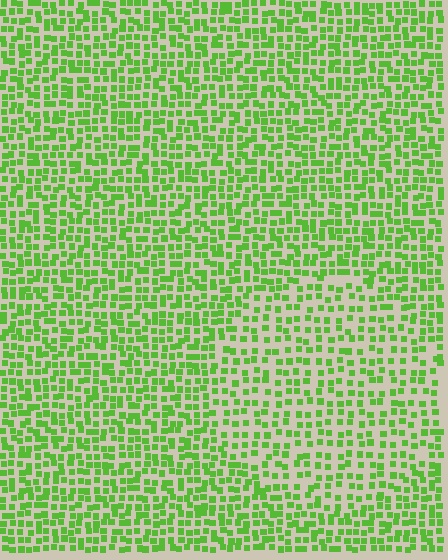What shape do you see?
I see a circle.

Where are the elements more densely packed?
The elements are more densely packed outside the circle boundary.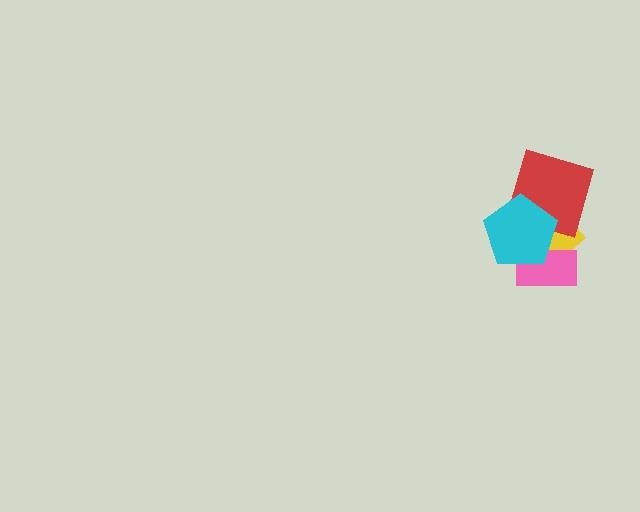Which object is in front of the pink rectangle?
The cyan pentagon is in front of the pink rectangle.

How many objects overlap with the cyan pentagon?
3 objects overlap with the cyan pentagon.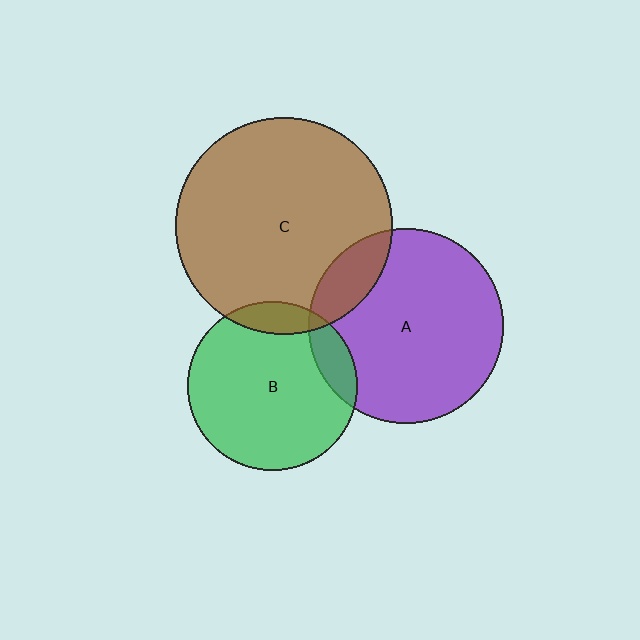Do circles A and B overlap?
Yes.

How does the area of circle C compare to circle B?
Approximately 1.6 times.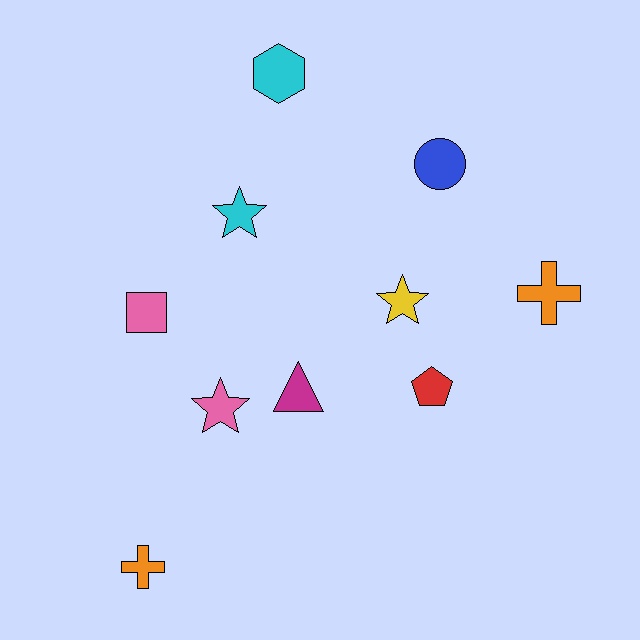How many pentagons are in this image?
There is 1 pentagon.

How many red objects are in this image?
There is 1 red object.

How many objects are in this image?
There are 10 objects.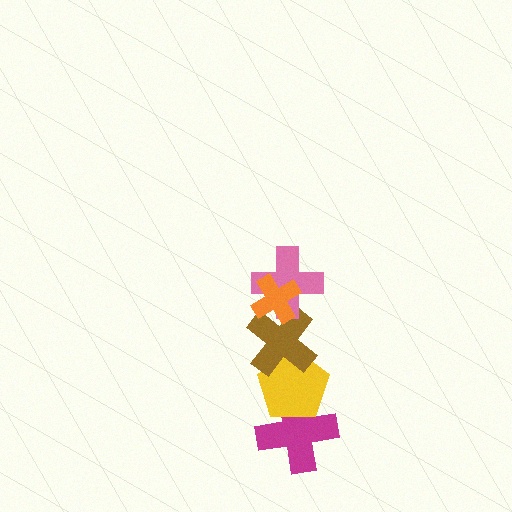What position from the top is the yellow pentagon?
The yellow pentagon is 4th from the top.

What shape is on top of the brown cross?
The pink cross is on top of the brown cross.